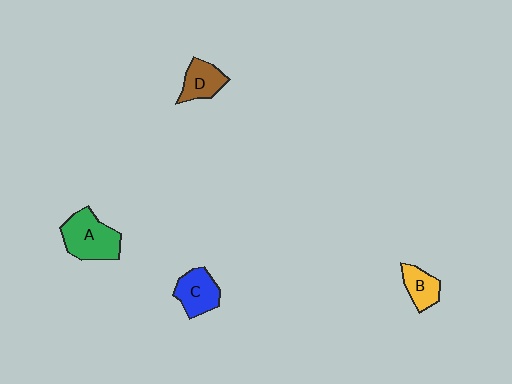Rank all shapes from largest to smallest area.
From largest to smallest: A (green), C (blue), D (brown), B (yellow).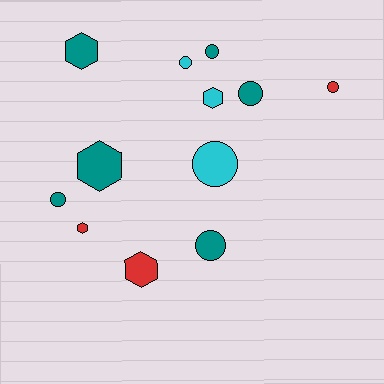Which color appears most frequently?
Teal, with 6 objects.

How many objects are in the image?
There are 12 objects.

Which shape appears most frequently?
Circle, with 7 objects.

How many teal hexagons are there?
There are 2 teal hexagons.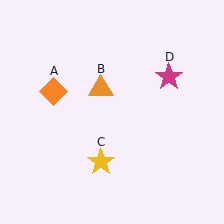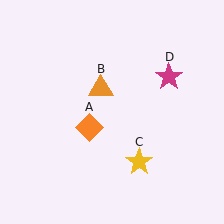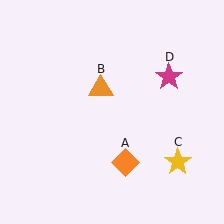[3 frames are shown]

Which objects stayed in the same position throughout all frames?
Orange triangle (object B) and magenta star (object D) remained stationary.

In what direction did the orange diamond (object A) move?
The orange diamond (object A) moved down and to the right.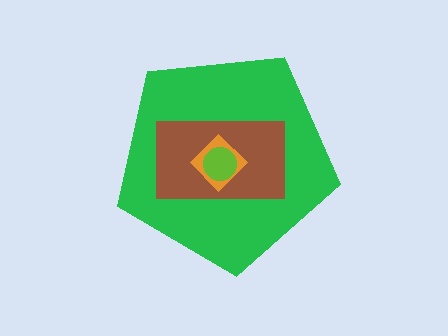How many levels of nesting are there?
4.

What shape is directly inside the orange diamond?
The lime circle.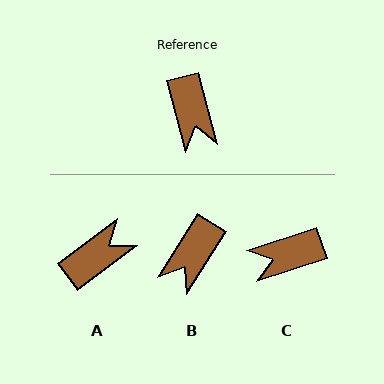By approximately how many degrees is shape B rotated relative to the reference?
Approximately 47 degrees clockwise.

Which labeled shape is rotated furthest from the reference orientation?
A, about 112 degrees away.